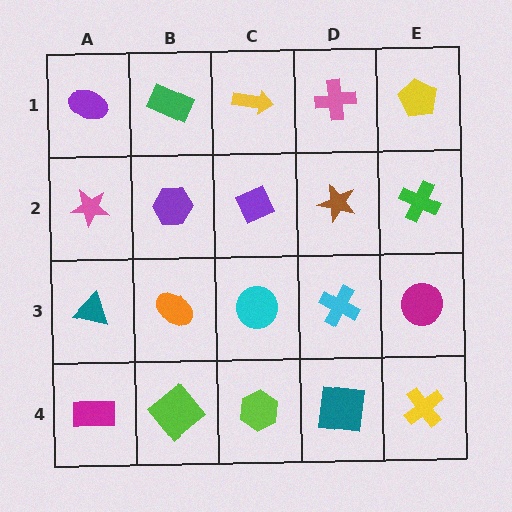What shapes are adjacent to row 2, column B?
A green rectangle (row 1, column B), an orange ellipse (row 3, column B), a pink star (row 2, column A), a purple diamond (row 2, column C).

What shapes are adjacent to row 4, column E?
A magenta circle (row 3, column E), a teal square (row 4, column D).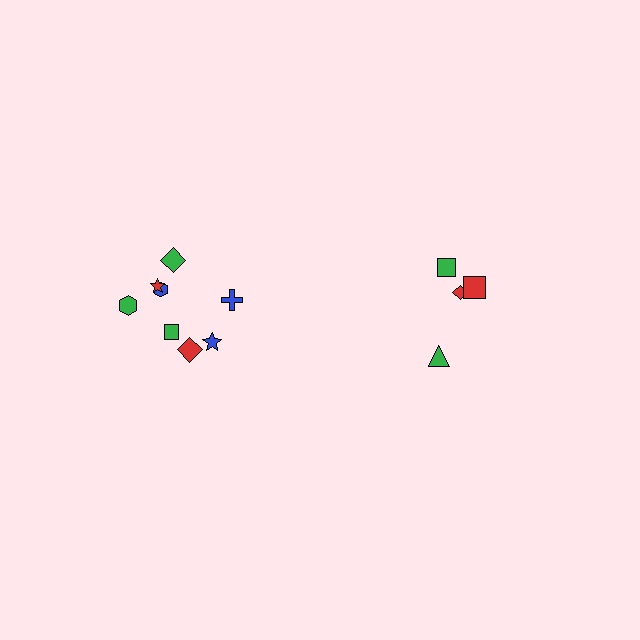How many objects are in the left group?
There are 8 objects.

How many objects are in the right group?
There are 4 objects.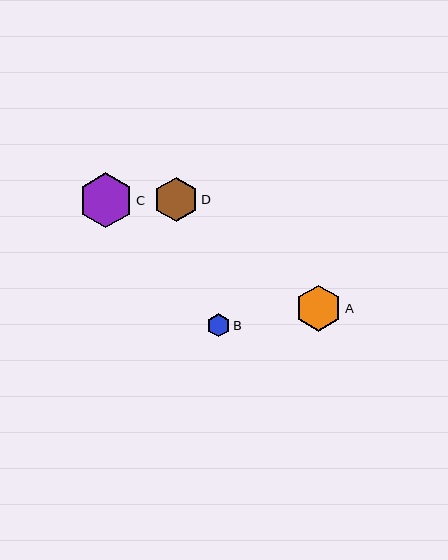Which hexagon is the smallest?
Hexagon B is the smallest with a size of approximately 23 pixels.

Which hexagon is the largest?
Hexagon C is the largest with a size of approximately 55 pixels.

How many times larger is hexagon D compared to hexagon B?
Hexagon D is approximately 1.9 times the size of hexagon B.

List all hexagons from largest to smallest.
From largest to smallest: C, A, D, B.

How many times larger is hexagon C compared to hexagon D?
Hexagon C is approximately 1.2 times the size of hexagon D.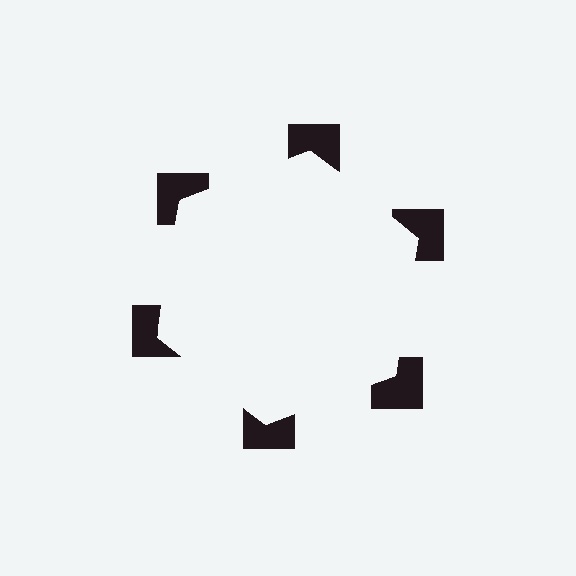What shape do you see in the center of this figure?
An illusory hexagon — its edges are inferred from the aligned wedge cuts in the notched squares, not physically drawn.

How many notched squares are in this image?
There are 6 — one at each vertex of the illusory hexagon.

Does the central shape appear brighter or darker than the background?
It typically appears slightly brighter than the background, even though no actual brightness change is drawn.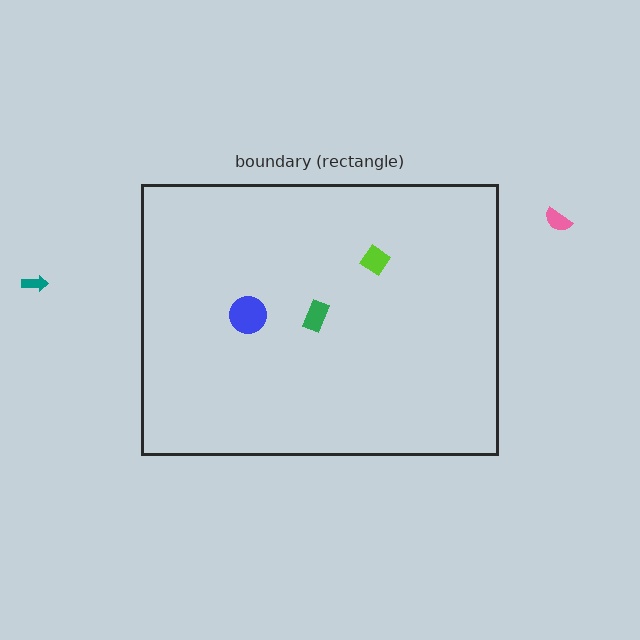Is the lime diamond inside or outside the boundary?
Inside.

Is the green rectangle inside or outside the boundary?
Inside.